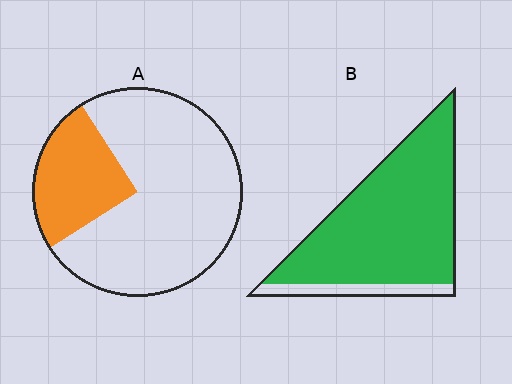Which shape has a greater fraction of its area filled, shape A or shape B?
Shape B.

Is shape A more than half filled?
No.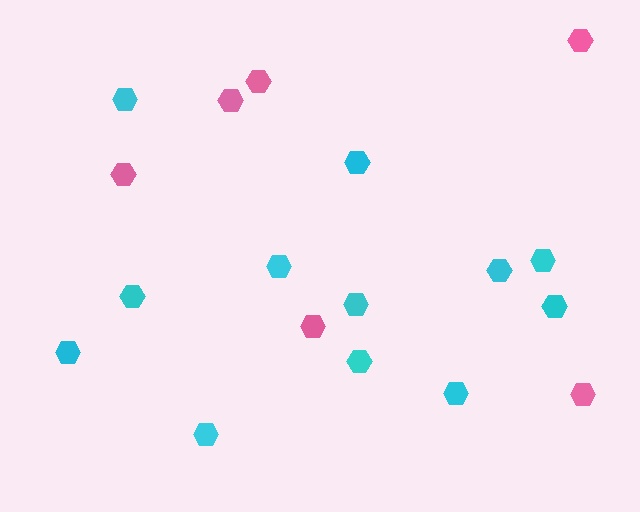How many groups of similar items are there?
There are 2 groups: one group of cyan hexagons (12) and one group of pink hexagons (6).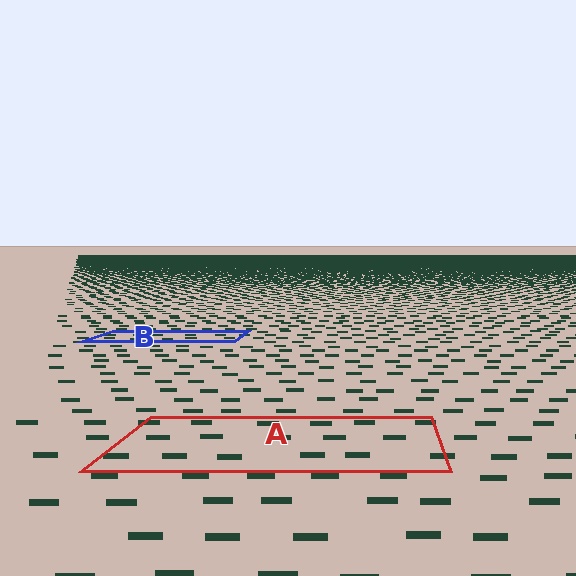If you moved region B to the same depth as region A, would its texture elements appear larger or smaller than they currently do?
They would appear larger. At a closer depth, the same texture elements are projected at a bigger on-screen size.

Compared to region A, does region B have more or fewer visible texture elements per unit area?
Region B has more texture elements per unit area — they are packed more densely because it is farther away.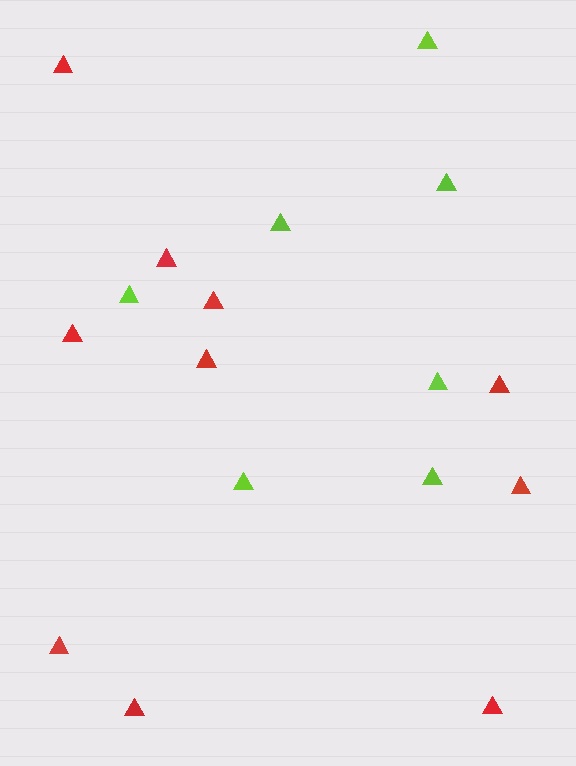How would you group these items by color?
There are 2 groups: one group of red triangles (10) and one group of lime triangles (7).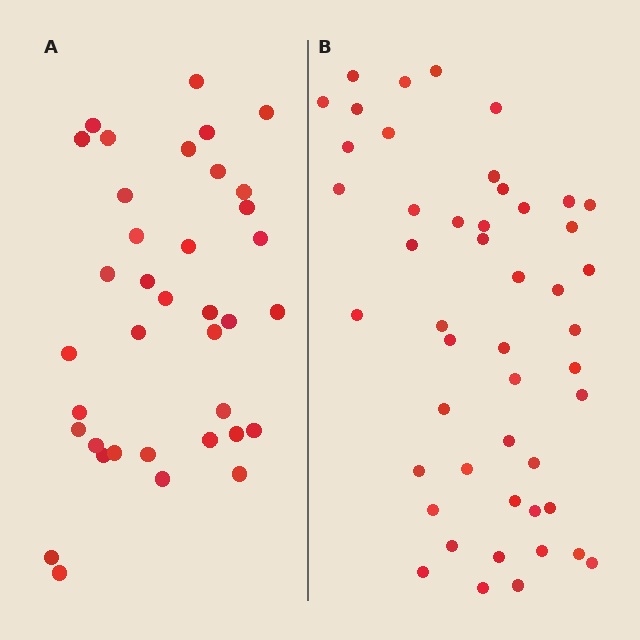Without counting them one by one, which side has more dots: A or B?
Region B (the right region) has more dots.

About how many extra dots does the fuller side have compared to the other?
Region B has roughly 12 or so more dots than region A.